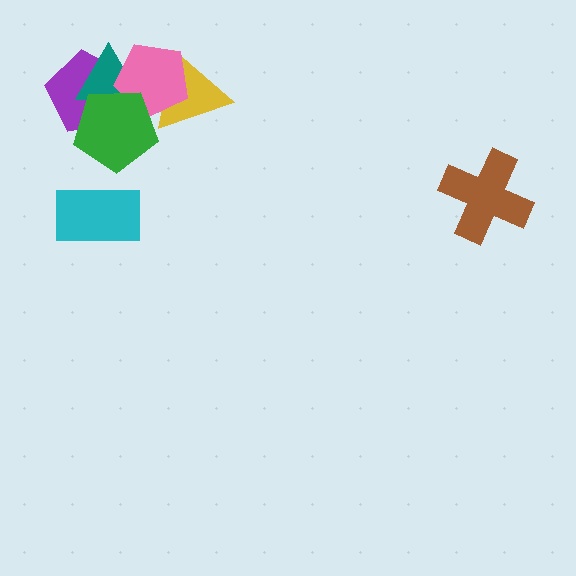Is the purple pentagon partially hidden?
Yes, it is partially covered by another shape.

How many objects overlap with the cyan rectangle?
0 objects overlap with the cyan rectangle.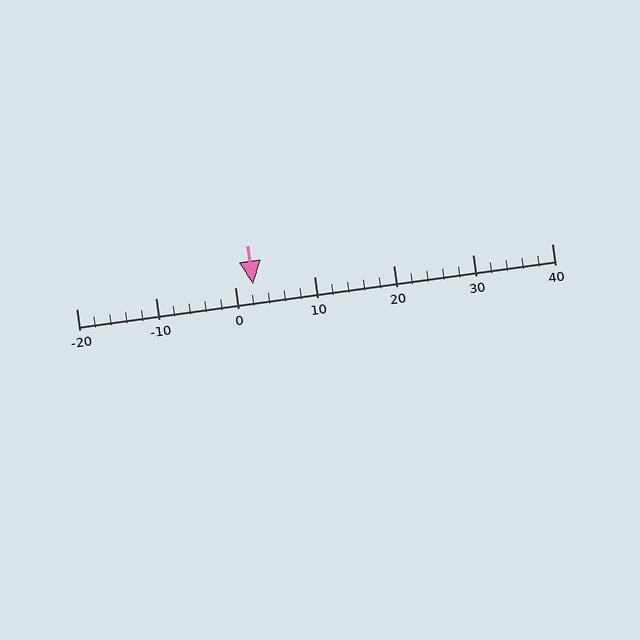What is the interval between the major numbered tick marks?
The major tick marks are spaced 10 units apart.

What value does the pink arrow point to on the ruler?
The pink arrow points to approximately 2.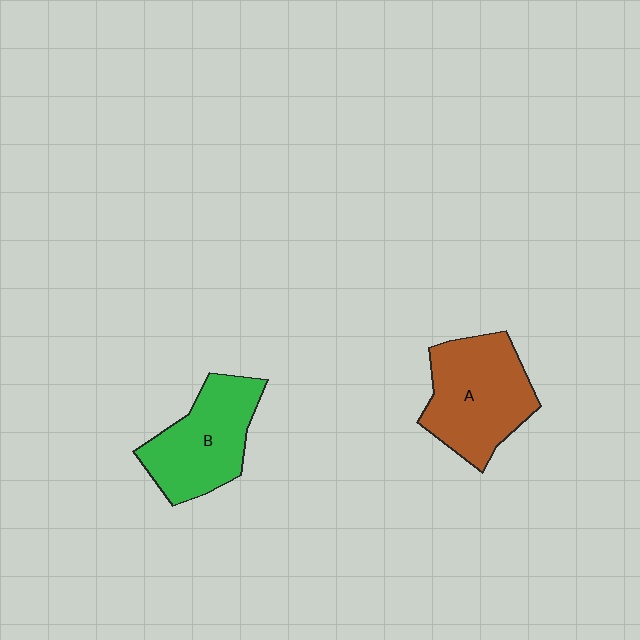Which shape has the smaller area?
Shape B (green).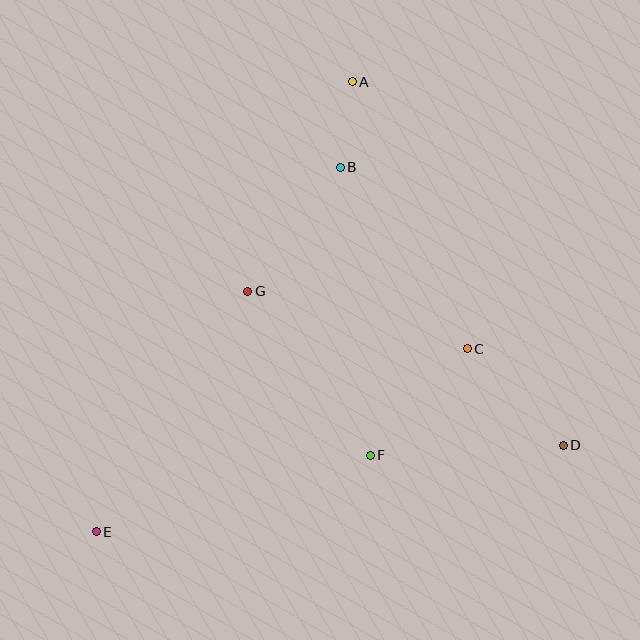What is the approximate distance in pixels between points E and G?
The distance between E and G is approximately 284 pixels.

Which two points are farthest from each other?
Points A and E are farthest from each other.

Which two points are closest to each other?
Points A and B are closest to each other.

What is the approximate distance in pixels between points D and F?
The distance between D and F is approximately 193 pixels.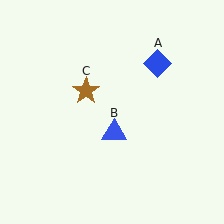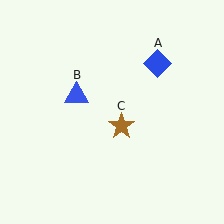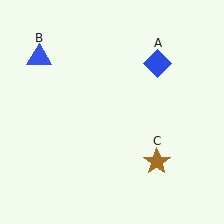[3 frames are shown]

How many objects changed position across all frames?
2 objects changed position: blue triangle (object B), brown star (object C).